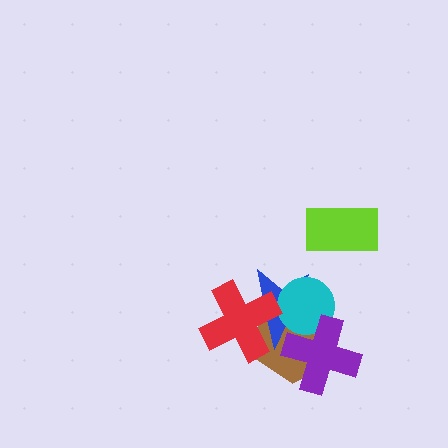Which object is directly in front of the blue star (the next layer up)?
The cyan circle is directly in front of the blue star.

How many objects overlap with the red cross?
2 objects overlap with the red cross.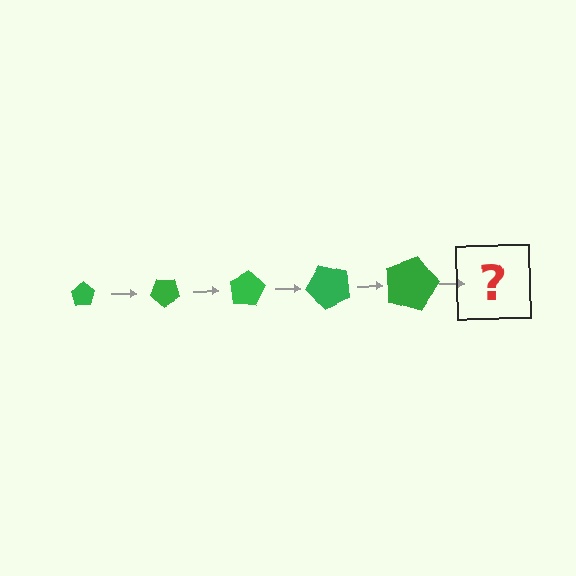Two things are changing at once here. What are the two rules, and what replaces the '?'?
The two rules are that the pentagon grows larger each step and it rotates 40 degrees each step. The '?' should be a pentagon, larger than the previous one and rotated 200 degrees from the start.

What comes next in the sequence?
The next element should be a pentagon, larger than the previous one and rotated 200 degrees from the start.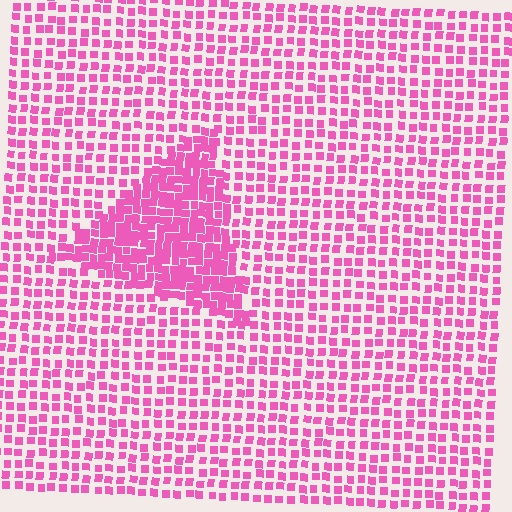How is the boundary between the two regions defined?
The boundary is defined by a change in element density (approximately 2.0x ratio). All elements are the same color, size, and shape.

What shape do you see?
I see a triangle.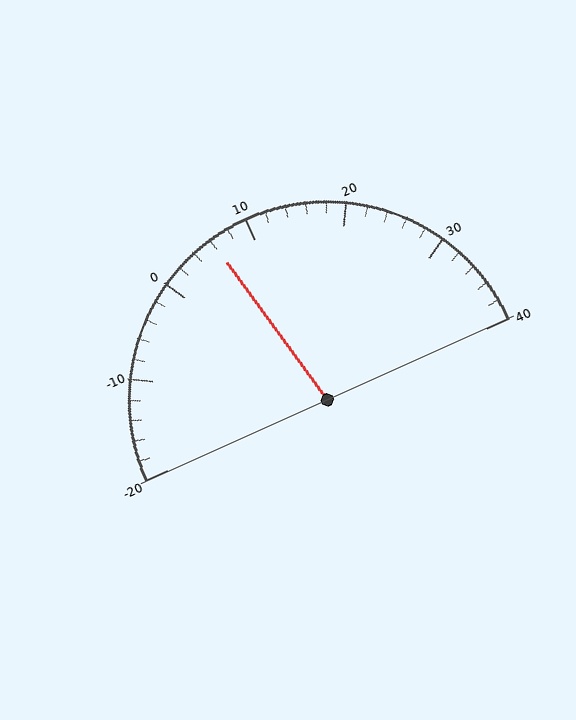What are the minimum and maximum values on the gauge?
The gauge ranges from -20 to 40.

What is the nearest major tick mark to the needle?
The nearest major tick mark is 10.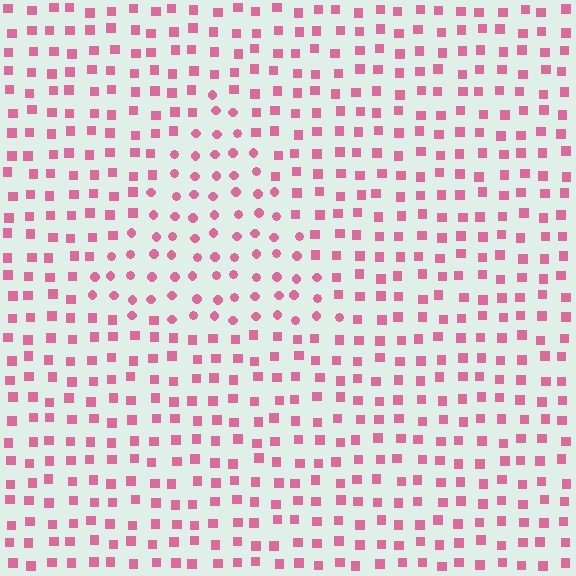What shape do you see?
I see a triangle.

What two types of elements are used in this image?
The image uses circles inside the triangle region and squares outside it.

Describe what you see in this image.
The image is filled with small pink elements arranged in a uniform grid. A triangle-shaped region contains circles, while the surrounding area contains squares. The boundary is defined purely by the change in element shape.